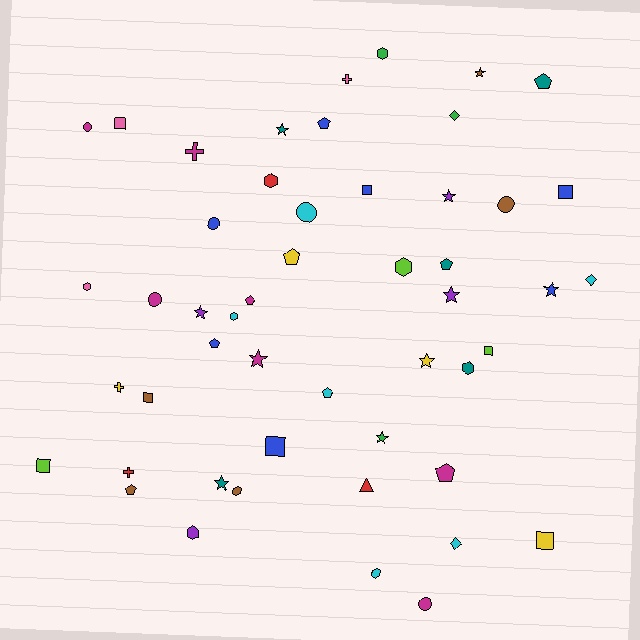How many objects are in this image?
There are 50 objects.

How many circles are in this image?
There are 6 circles.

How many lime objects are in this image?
There are 3 lime objects.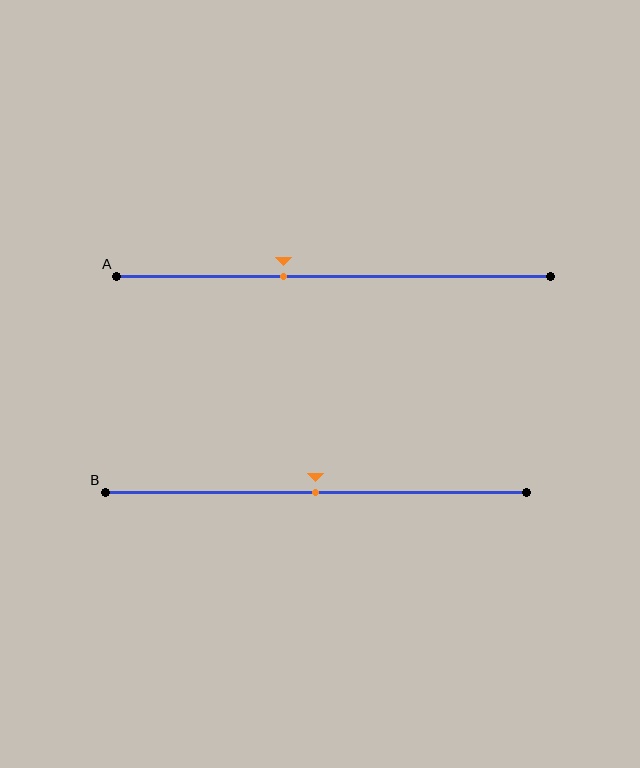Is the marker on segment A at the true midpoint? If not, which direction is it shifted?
No, the marker on segment A is shifted to the left by about 12% of the segment length.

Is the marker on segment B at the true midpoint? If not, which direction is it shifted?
Yes, the marker on segment B is at the true midpoint.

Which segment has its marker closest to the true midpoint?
Segment B has its marker closest to the true midpoint.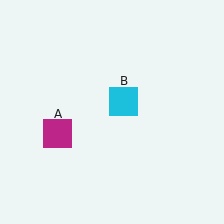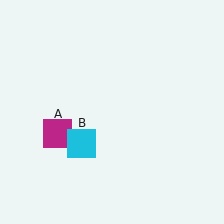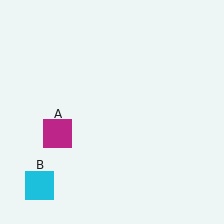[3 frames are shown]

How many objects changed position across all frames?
1 object changed position: cyan square (object B).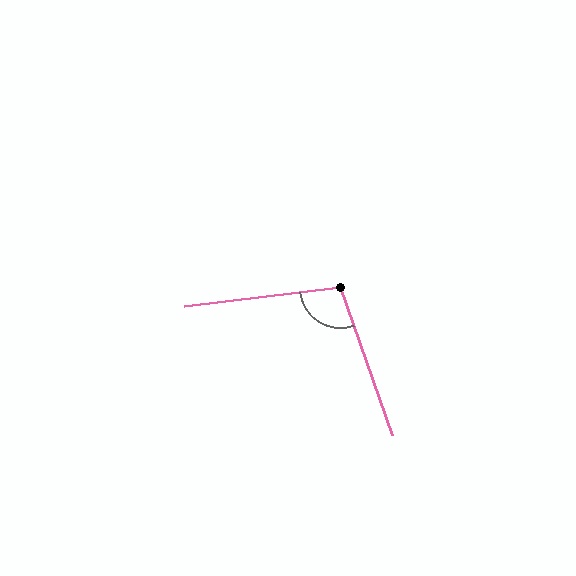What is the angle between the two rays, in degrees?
Approximately 103 degrees.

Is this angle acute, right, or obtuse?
It is obtuse.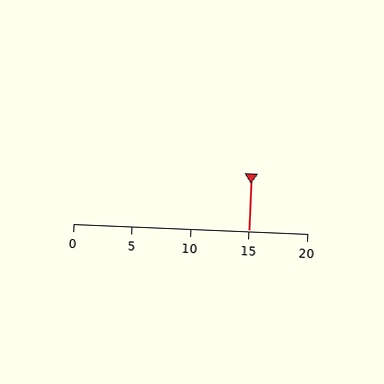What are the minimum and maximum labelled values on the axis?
The axis runs from 0 to 20.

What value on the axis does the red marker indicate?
The marker indicates approximately 15.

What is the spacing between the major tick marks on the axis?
The major ticks are spaced 5 apart.